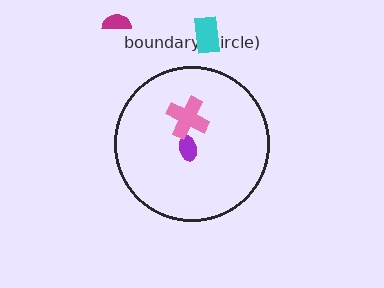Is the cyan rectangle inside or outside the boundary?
Outside.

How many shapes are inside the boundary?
2 inside, 2 outside.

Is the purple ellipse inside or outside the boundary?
Inside.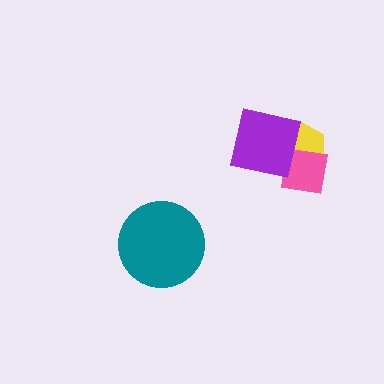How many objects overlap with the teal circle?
0 objects overlap with the teal circle.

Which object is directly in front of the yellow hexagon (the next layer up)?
The pink square is directly in front of the yellow hexagon.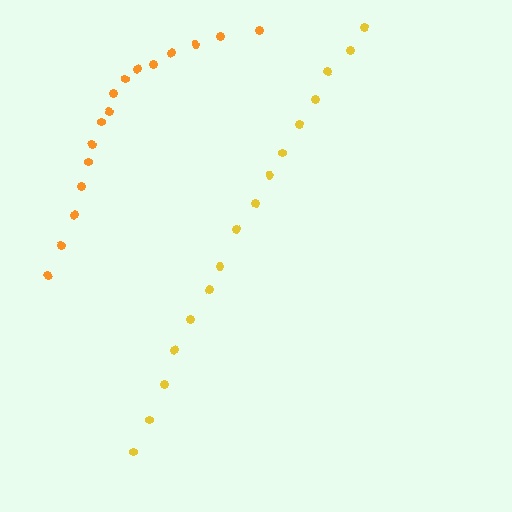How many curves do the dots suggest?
There are 2 distinct paths.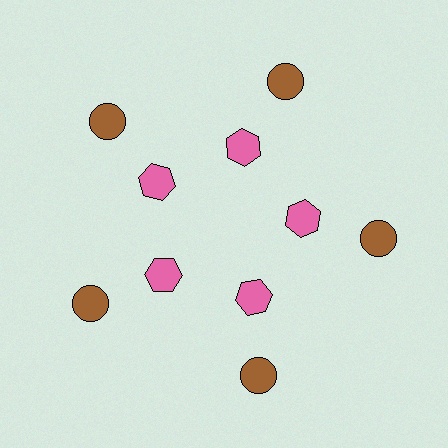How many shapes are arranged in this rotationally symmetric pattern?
There are 10 shapes, arranged in 5 groups of 2.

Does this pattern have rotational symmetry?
Yes, this pattern has 5-fold rotational symmetry. It looks the same after rotating 72 degrees around the center.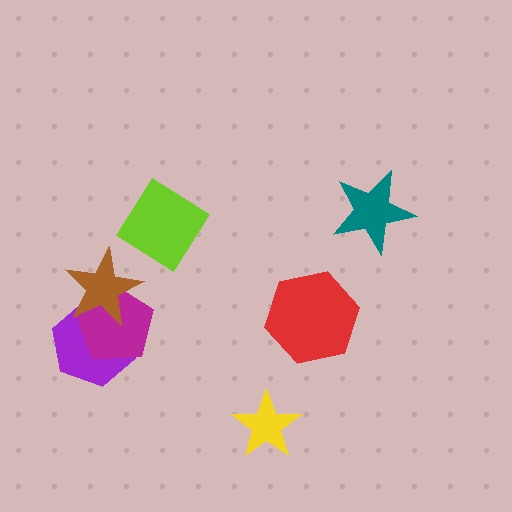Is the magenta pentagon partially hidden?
Yes, it is partially covered by another shape.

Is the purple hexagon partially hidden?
Yes, it is partially covered by another shape.